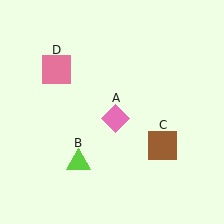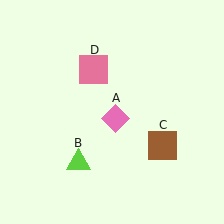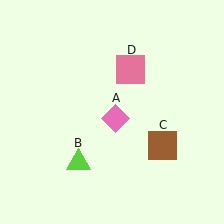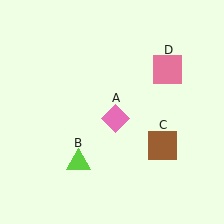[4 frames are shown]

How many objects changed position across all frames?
1 object changed position: pink square (object D).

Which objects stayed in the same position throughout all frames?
Pink diamond (object A) and lime triangle (object B) and brown square (object C) remained stationary.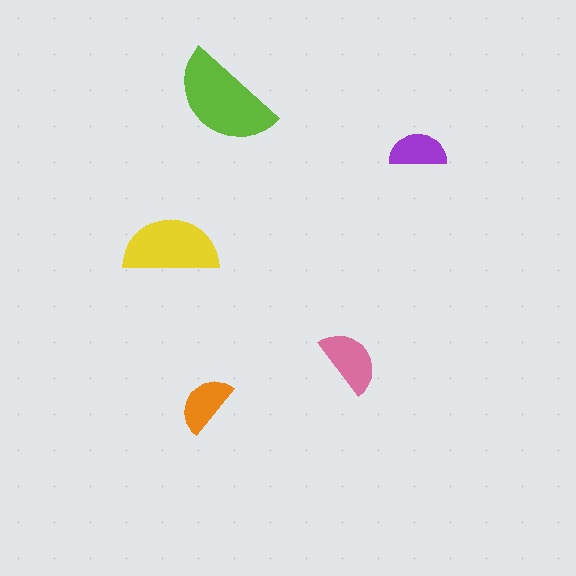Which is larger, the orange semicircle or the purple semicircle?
The orange one.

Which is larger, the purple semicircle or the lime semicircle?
The lime one.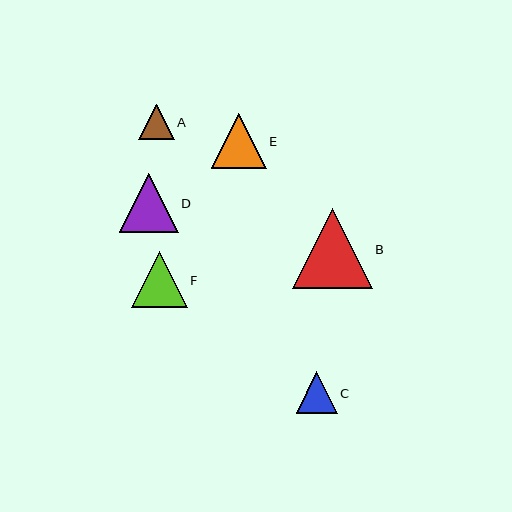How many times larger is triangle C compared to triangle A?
Triangle C is approximately 1.1 times the size of triangle A.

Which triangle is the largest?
Triangle B is the largest with a size of approximately 80 pixels.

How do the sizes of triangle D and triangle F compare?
Triangle D and triangle F are approximately the same size.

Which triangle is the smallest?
Triangle A is the smallest with a size of approximately 36 pixels.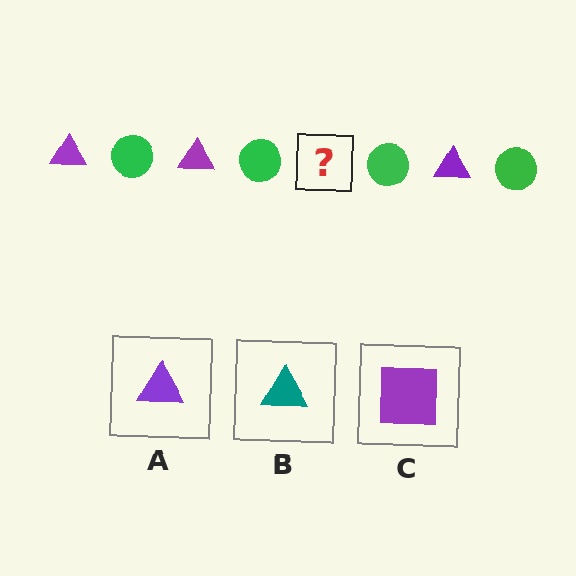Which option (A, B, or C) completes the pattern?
A.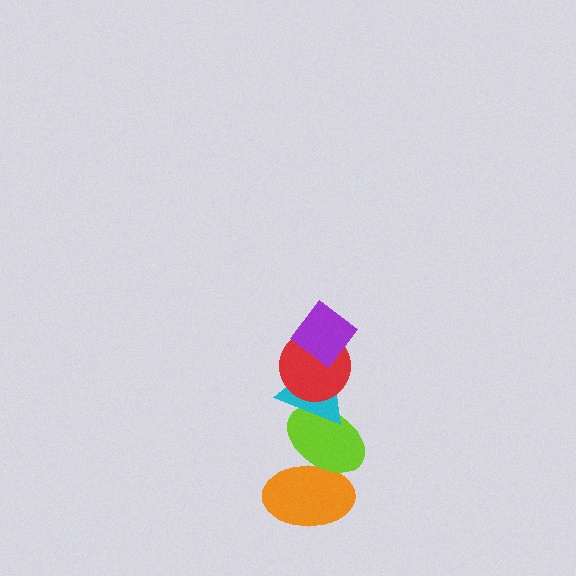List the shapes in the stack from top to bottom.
From top to bottom: the purple diamond, the red circle, the cyan triangle, the lime ellipse, the orange ellipse.